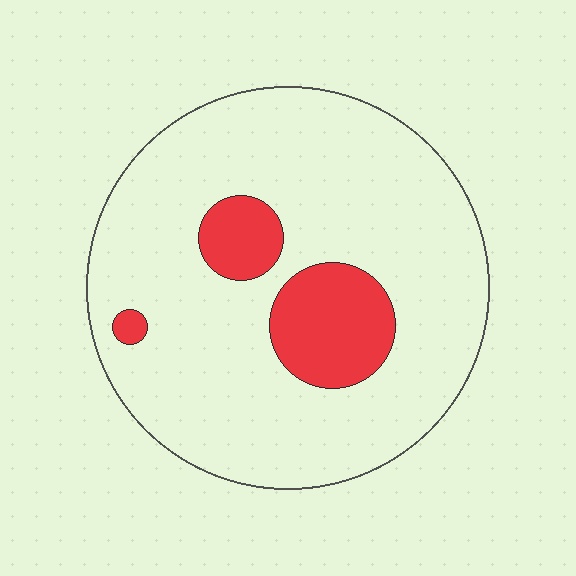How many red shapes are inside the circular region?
3.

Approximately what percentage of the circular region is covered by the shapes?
Approximately 15%.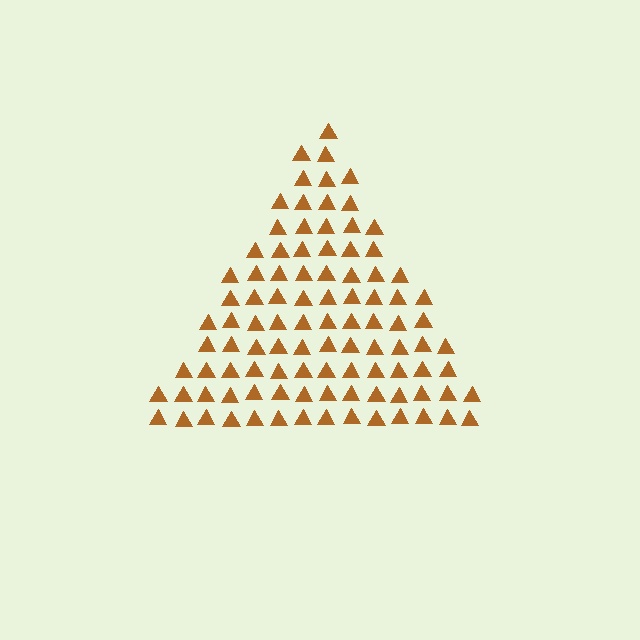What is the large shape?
The large shape is a triangle.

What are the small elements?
The small elements are triangles.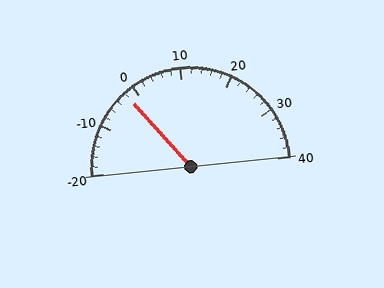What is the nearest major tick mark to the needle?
The nearest major tick mark is 0.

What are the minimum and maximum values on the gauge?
The gauge ranges from -20 to 40.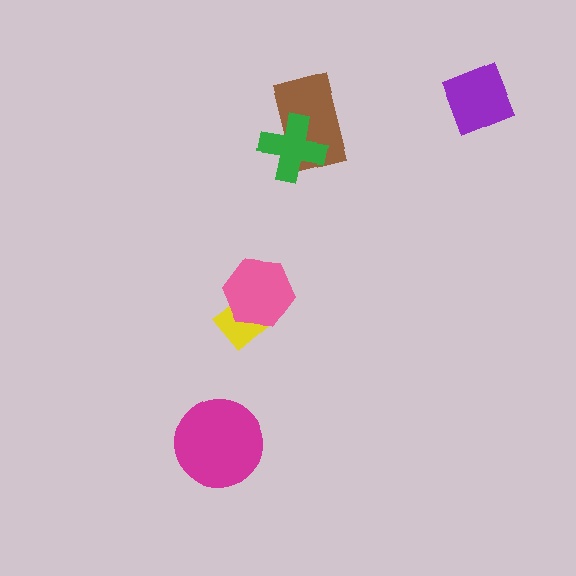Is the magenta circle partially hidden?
No, no other shape covers it.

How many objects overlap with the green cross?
1 object overlaps with the green cross.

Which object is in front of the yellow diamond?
The pink hexagon is in front of the yellow diamond.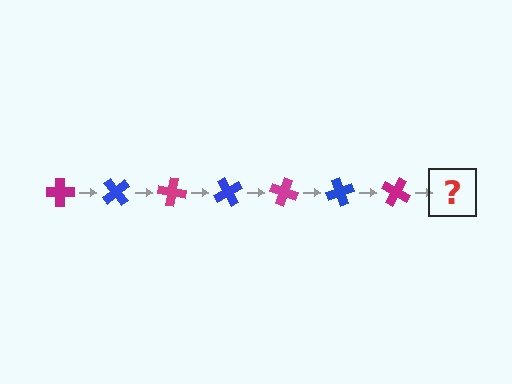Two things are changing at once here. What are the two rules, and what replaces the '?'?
The two rules are that it rotates 50 degrees each step and the color cycles through magenta and blue. The '?' should be a blue cross, rotated 350 degrees from the start.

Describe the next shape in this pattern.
It should be a blue cross, rotated 350 degrees from the start.